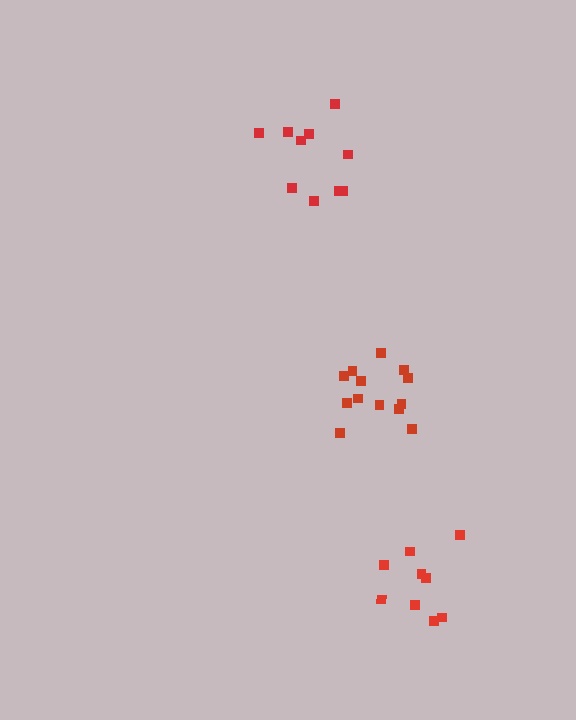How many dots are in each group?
Group 1: 10 dots, Group 2: 9 dots, Group 3: 13 dots (32 total).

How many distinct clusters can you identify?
There are 3 distinct clusters.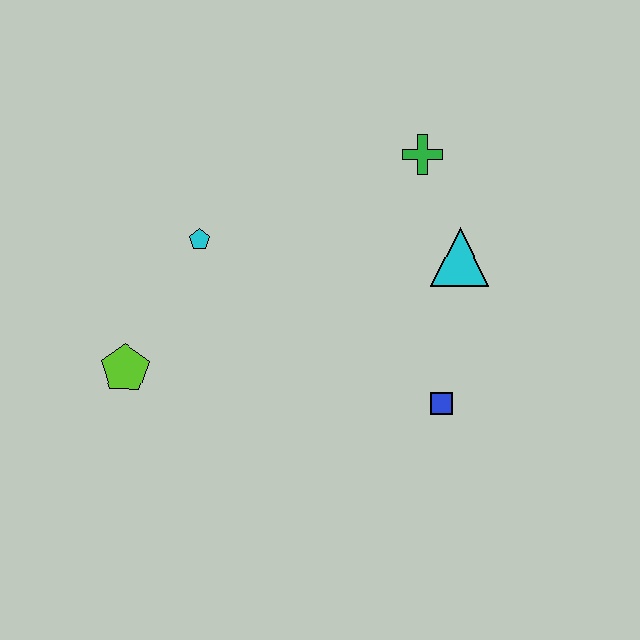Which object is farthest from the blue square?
The lime pentagon is farthest from the blue square.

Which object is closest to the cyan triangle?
The green cross is closest to the cyan triangle.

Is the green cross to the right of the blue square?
No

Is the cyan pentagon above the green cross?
No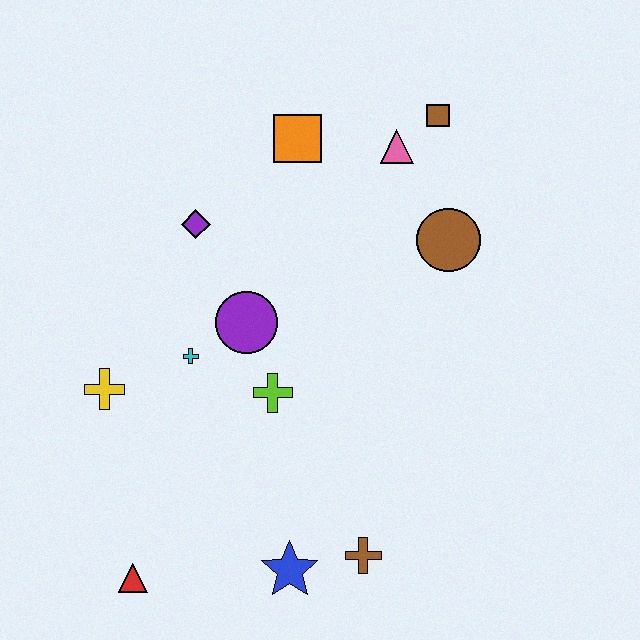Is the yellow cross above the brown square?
No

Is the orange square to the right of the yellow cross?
Yes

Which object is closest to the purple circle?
The cyan cross is closest to the purple circle.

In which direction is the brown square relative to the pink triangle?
The brown square is to the right of the pink triangle.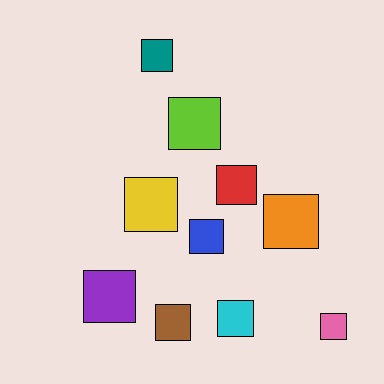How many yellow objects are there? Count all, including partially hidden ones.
There is 1 yellow object.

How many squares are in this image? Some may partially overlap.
There are 10 squares.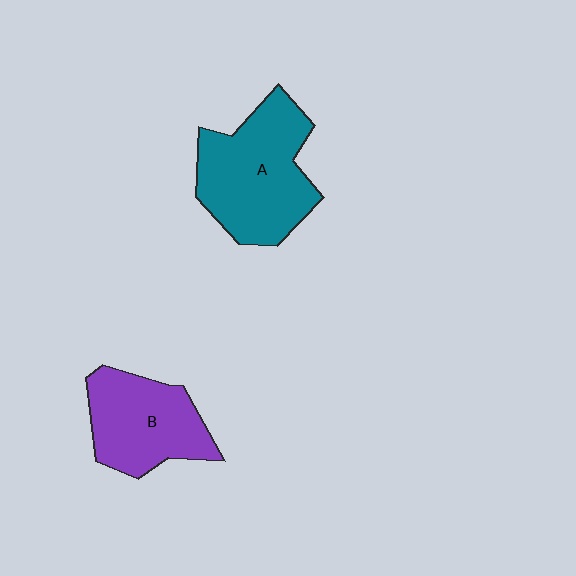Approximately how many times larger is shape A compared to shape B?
Approximately 1.3 times.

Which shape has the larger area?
Shape A (teal).